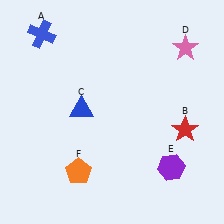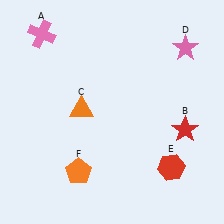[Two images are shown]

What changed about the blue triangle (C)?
In Image 1, C is blue. In Image 2, it changed to orange.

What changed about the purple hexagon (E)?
In Image 1, E is purple. In Image 2, it changed to red.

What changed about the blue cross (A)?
In Image 1, A is blue. In Image 2, it changed to pink.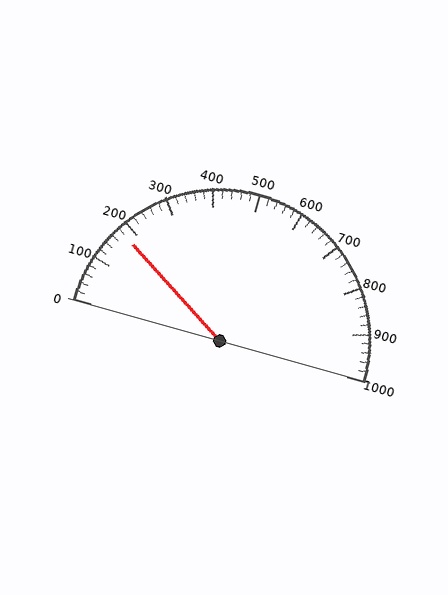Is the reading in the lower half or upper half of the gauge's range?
The reading is in the lower half of the range (0 to 1000).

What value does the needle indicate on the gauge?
The needle indicates approximately 180.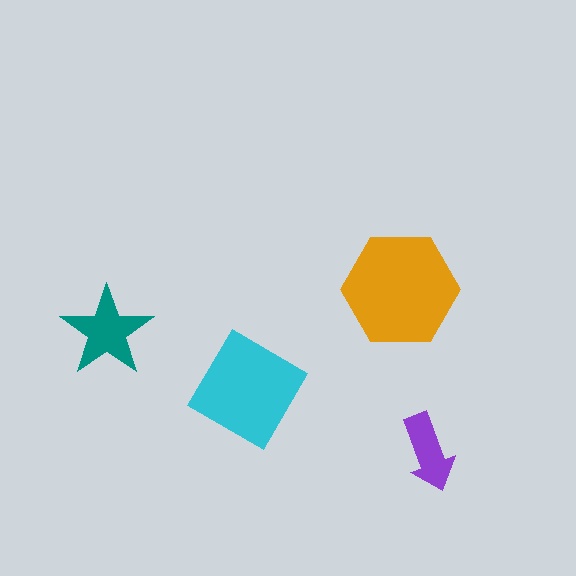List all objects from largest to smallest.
The orange hexagon, the cyan diamond, the teal star, the purple arrow.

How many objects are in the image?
There are 4 objects in the image.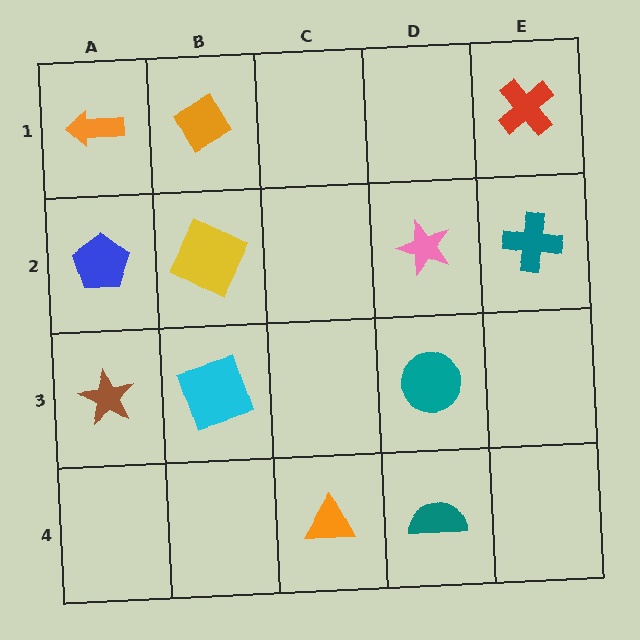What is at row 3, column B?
A cyan square.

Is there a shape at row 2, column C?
No, that cell is empty.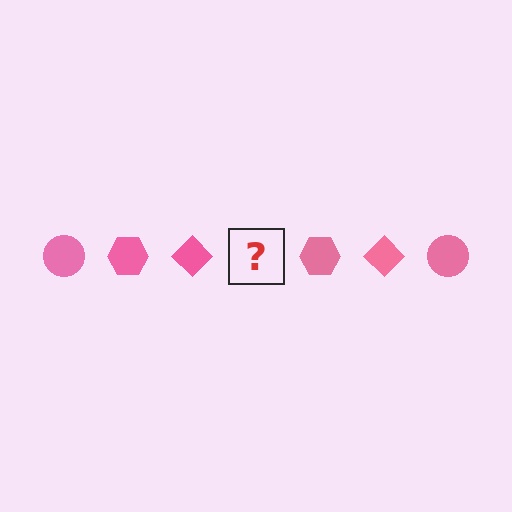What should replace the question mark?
The question mark should be replaced with a pink circle.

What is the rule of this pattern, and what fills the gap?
The rule is that the pattern cycles through circle, hexagon, diamond shapes in pink. The gap should be filled with a pink circle.